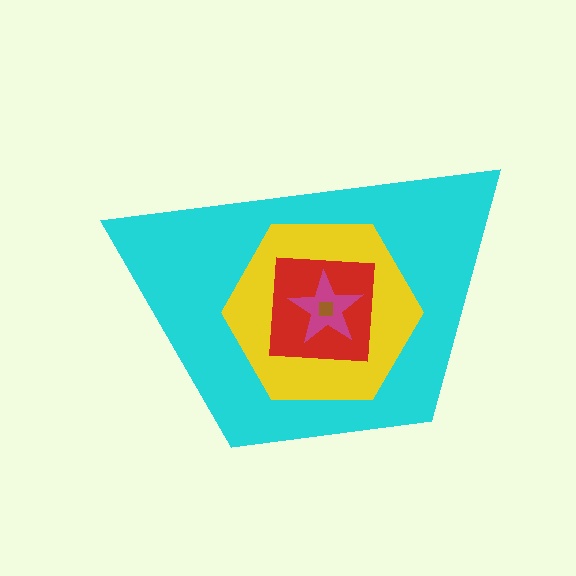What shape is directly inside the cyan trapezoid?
The yellow hexagon.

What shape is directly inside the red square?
The magenta star.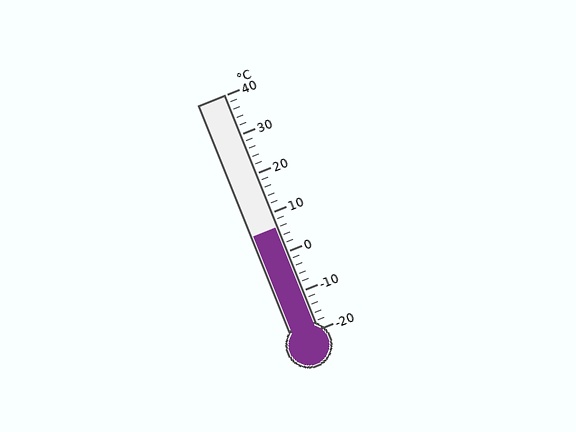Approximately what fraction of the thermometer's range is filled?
The thermometer is filled to approximately 45% of its range.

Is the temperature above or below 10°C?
The temperature is below 10°C.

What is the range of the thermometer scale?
The thermometer scale ranges from -20°C to 40°C.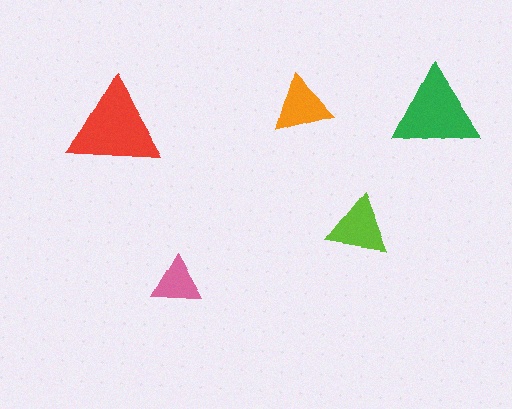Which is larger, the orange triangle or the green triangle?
The green one.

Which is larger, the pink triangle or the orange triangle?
The orange one.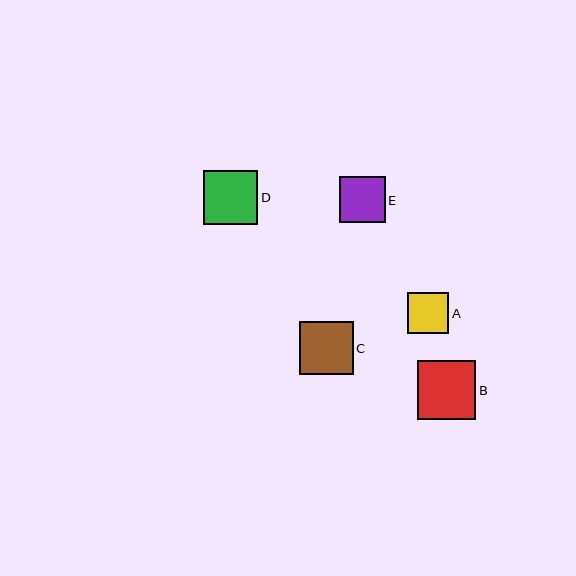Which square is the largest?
Square B is the largest with a size of approximately 59 pixels.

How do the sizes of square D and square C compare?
Square D and square C are approximately the same size.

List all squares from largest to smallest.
From largest to smallest: B, D, C, E, A.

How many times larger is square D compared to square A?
Square D is approximately 1.3 times the size of square A.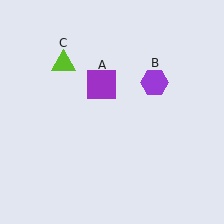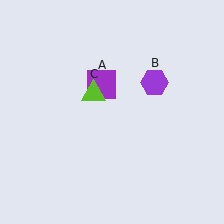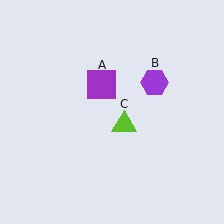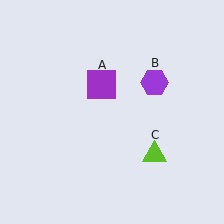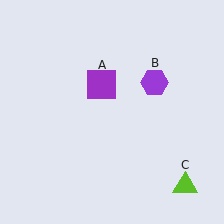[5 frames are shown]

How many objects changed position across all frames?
1 object changed position: lime triangle (object C).